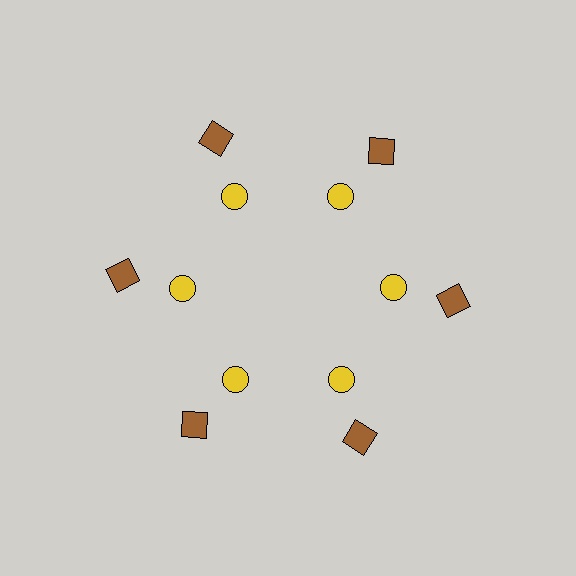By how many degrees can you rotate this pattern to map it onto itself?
The pattern maps onto itself every 60 degrees of rotation.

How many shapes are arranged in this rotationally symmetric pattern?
There are 12 shapes, arranged in 6 groups of 2.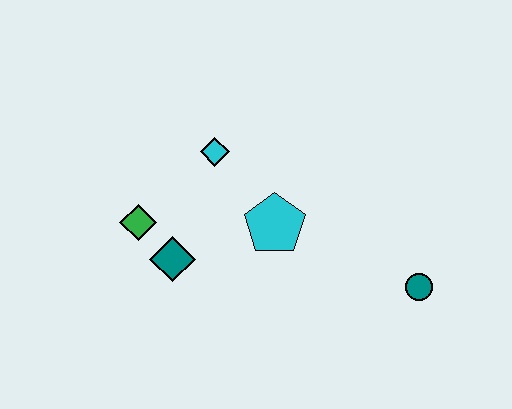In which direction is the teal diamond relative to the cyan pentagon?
The teal diamond is to the left of the cyan pentagon.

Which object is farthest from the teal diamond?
The teal circle is farthest from the teal diamond.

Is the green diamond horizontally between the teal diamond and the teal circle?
No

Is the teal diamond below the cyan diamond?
Yes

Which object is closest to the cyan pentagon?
The cyan diamond is closest to the cyan pentagon.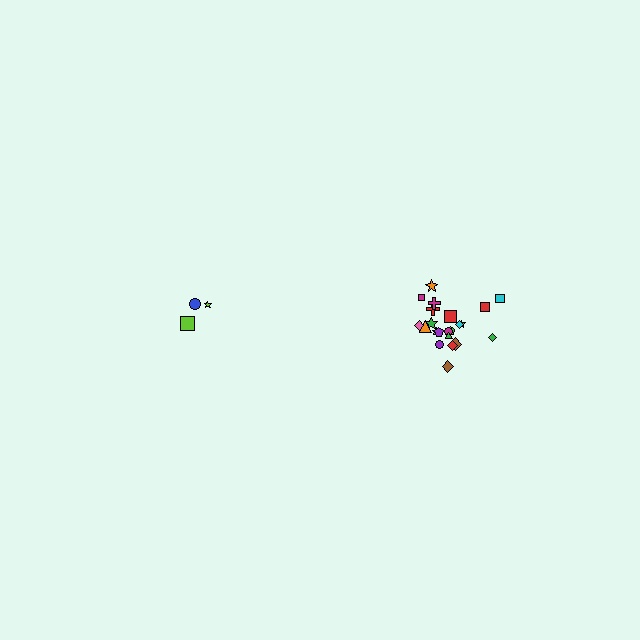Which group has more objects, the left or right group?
The right group.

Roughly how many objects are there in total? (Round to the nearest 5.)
Roughly 25 objects in total.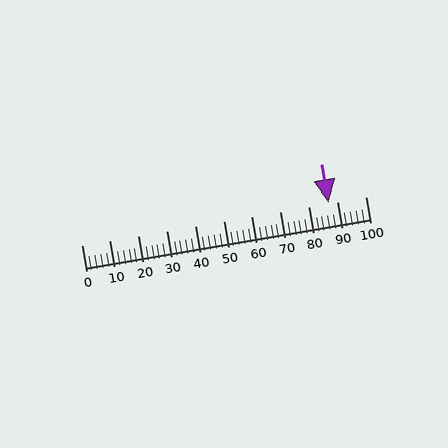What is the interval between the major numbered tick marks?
The major tick marks are spaced 10 units apart.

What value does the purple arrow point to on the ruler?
The purple arrow points to approximately 87.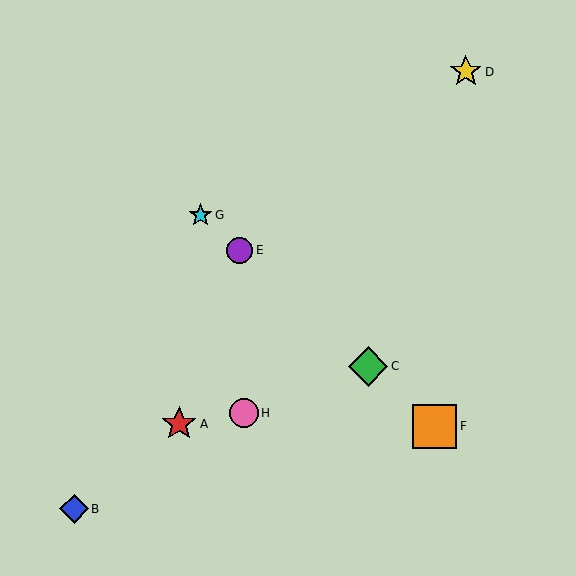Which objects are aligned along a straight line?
Objects C, E, F, G are aligned along a straight line.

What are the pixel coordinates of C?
Object C is at (368, 366).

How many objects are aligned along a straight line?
4 objects (C, E, F, G) are aligned along a straight line.